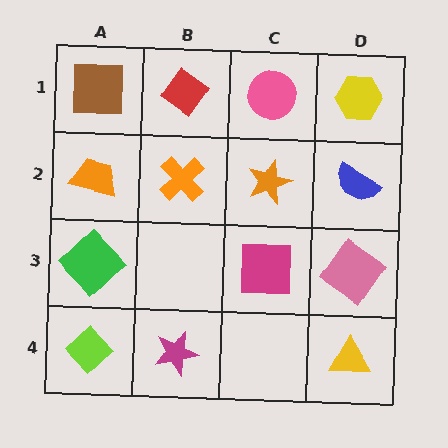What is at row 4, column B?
A magenta star.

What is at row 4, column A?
A lime diamond.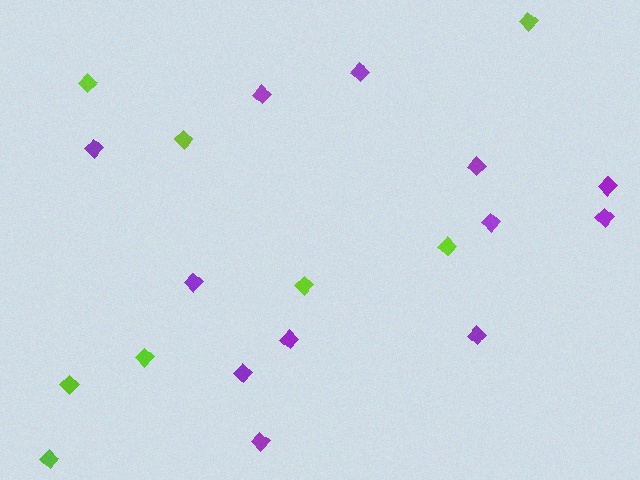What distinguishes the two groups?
There are 2 groups: one group of purple diamonds (12) and one group of lime diamonds (8).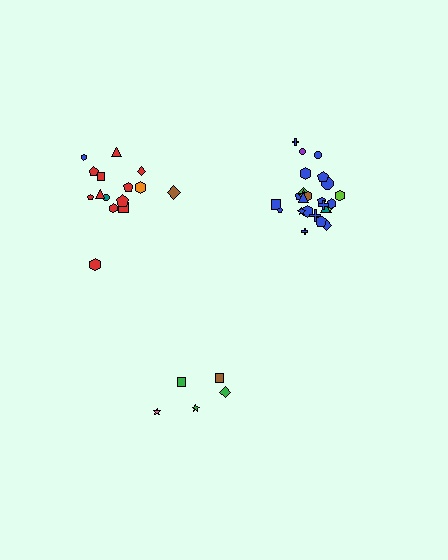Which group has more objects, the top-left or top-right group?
The top-right group.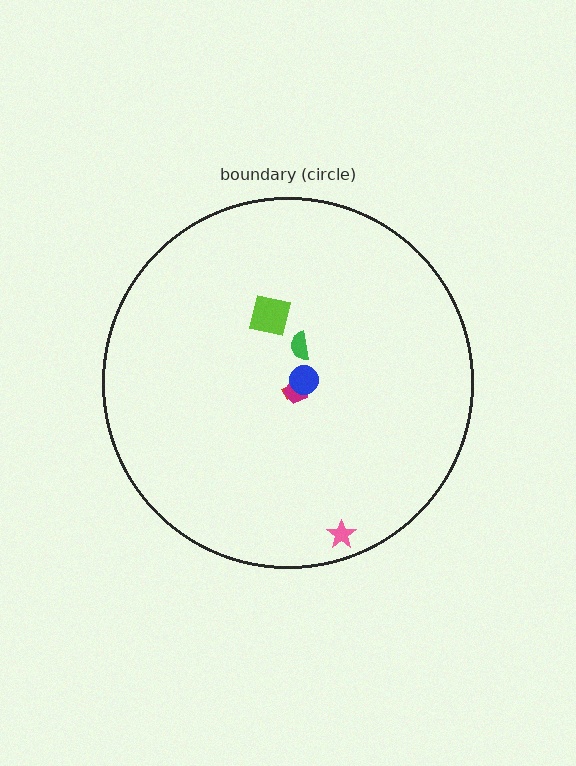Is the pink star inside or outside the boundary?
Inside.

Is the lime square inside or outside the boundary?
Inside.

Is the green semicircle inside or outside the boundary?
Inside.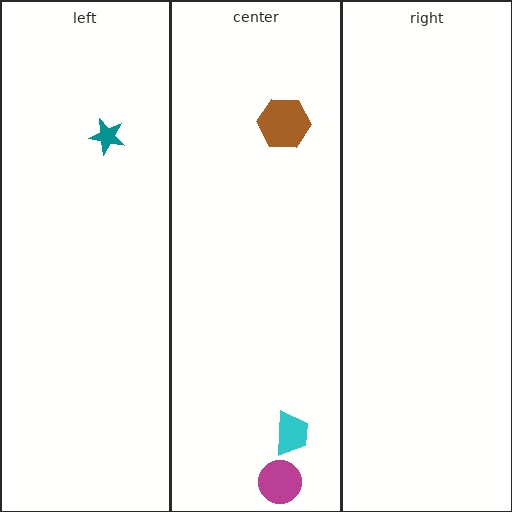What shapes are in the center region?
The magenta circle, the brown hexagon, the cyan trapezoid.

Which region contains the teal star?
The left region.